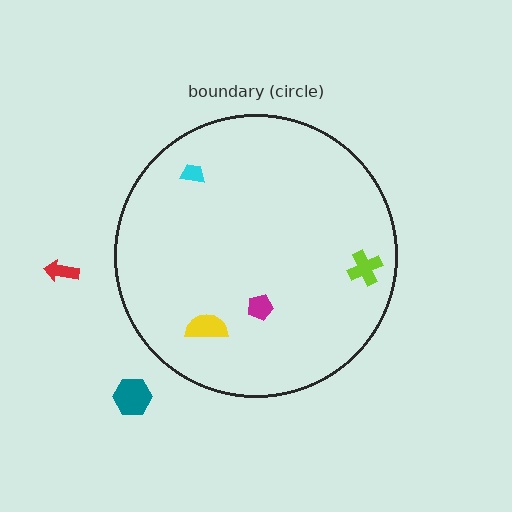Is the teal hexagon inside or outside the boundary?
Outside.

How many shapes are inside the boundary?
4 inside, 2 outside.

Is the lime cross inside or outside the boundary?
Inside.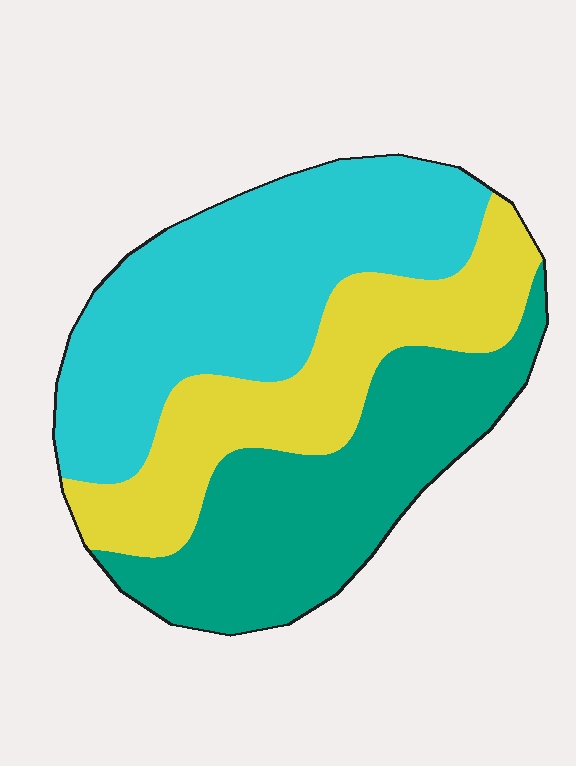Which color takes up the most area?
Cyan, at roughly 40%.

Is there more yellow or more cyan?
Cyan.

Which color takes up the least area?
Yellow, at roughly 30%.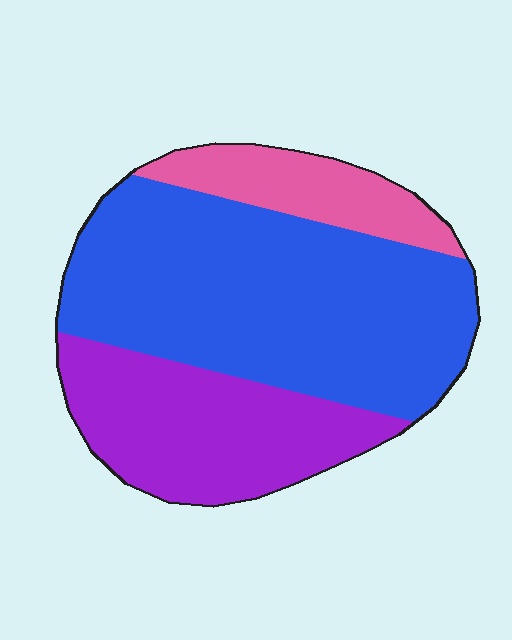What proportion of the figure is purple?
Purple covers roughly 30% of the figure.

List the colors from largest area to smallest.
From largest to smallest: blue, purple, pink.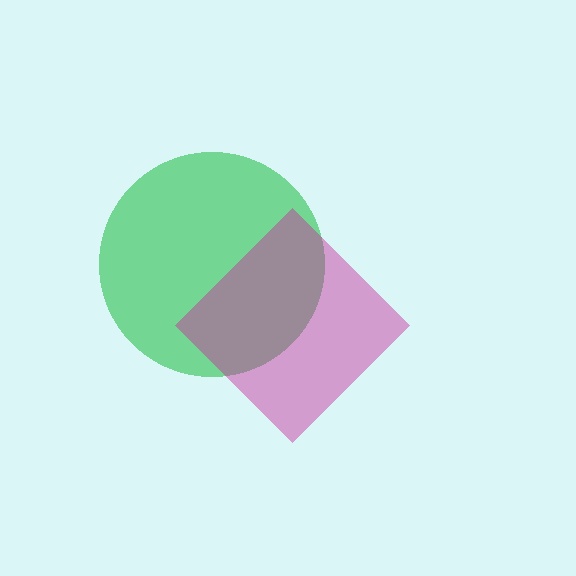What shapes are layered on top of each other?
The layered shapes are: a green circle, a magenta diamond.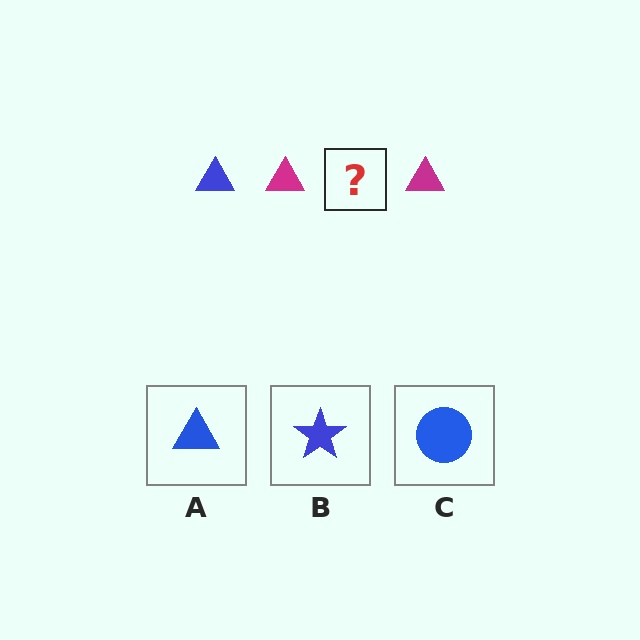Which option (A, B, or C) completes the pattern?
A.